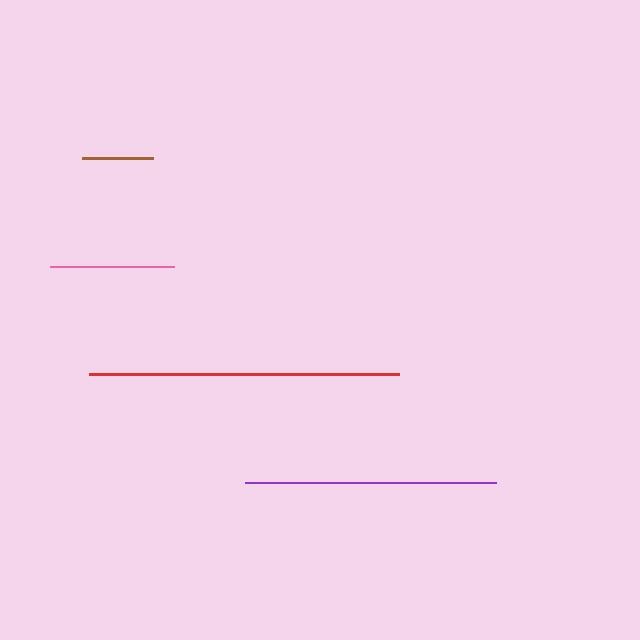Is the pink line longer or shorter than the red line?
The red line is longer than the pink line.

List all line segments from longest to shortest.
From longest to shortest: red, purple, pink, brown.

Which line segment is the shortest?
The brown line is the shortest at approximately 71 pixels.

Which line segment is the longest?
The red line is the longest at approximately 311 pixels.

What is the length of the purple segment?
The purple segment is approximately 251 pixels long.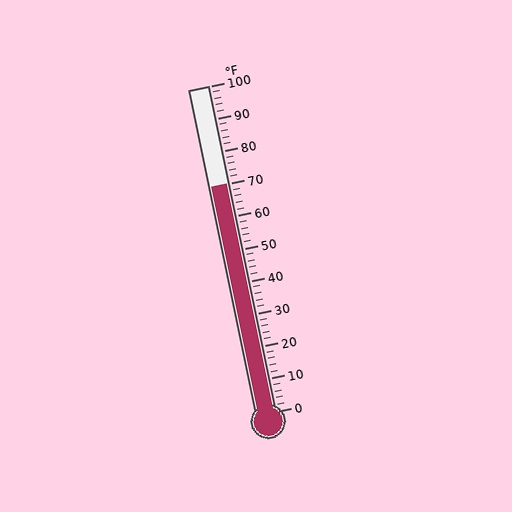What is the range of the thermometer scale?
The thermometer scale ranges from 0°F to 100°F.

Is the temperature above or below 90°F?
The temperature is below 90°F.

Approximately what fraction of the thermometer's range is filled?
The thermometer is filled to approximately 70% of its range.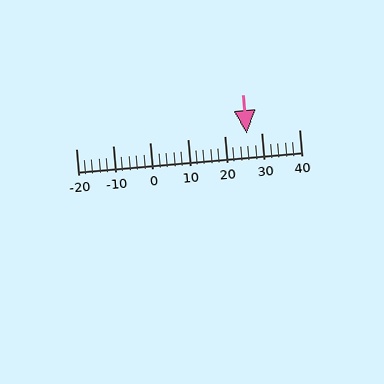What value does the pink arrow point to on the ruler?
The pink arrow points to approximately 26.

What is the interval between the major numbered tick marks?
The major tick marks are spaced 10 units apart.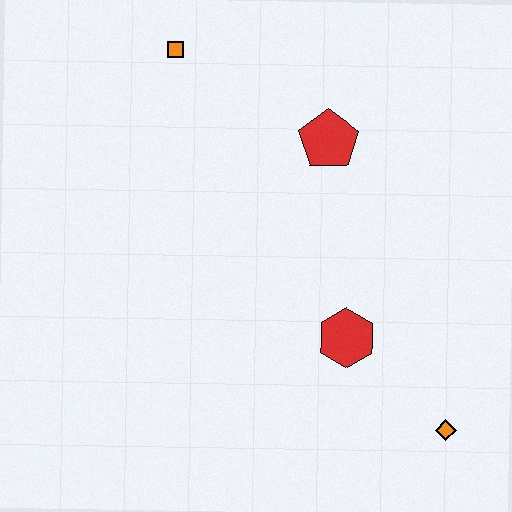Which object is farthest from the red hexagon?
The orange square is farthest from the red hexagon.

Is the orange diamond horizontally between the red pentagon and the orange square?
No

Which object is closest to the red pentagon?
The orange square is closest to the red pentagon.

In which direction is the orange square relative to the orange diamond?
The orange square is above the orange diamond.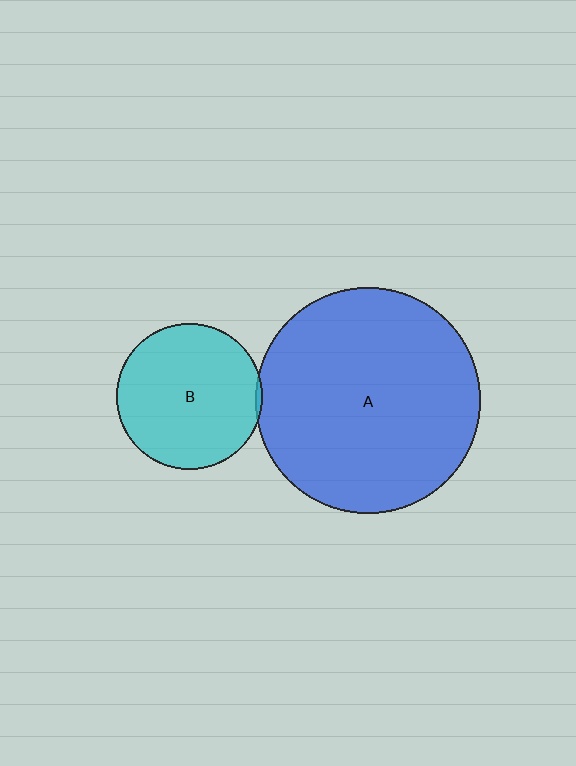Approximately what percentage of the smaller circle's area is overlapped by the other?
Approximately 5%.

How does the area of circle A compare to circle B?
Approximately 2.4 times.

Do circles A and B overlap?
Yes.